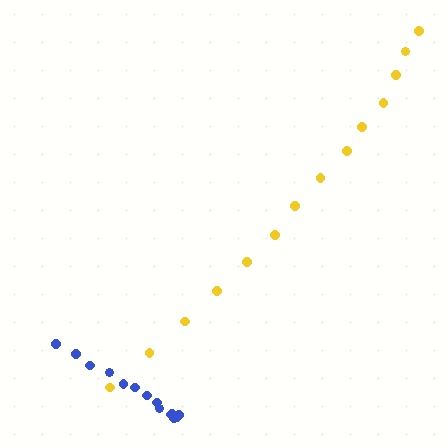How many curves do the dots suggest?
There are 2 distinct paths.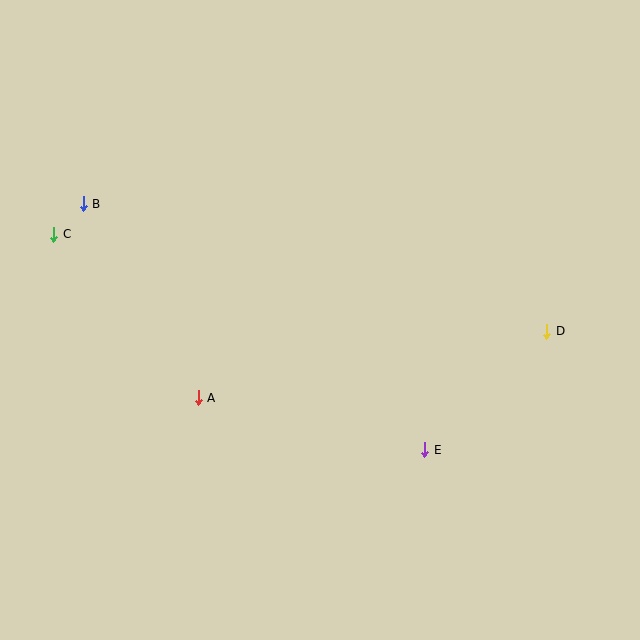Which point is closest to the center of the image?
Point A at (198, 398) is closest to the center.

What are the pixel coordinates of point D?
Point D is at (547, 331).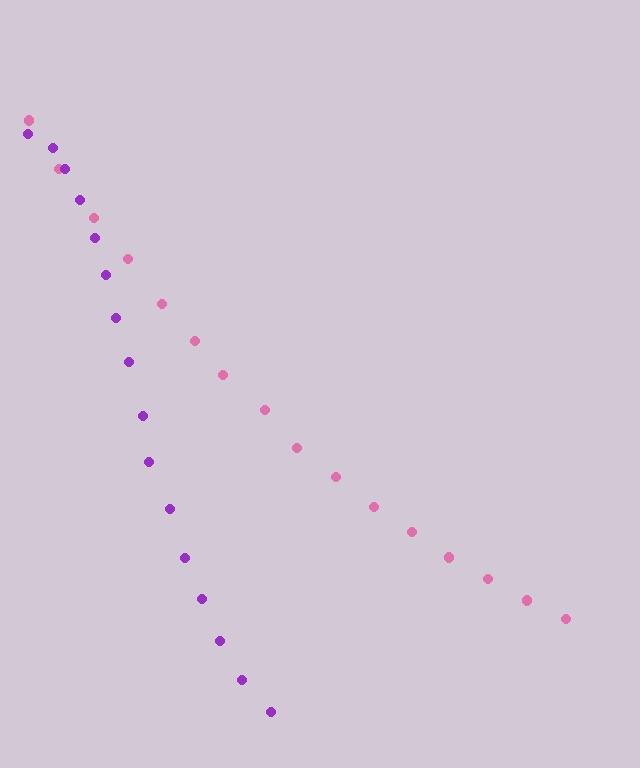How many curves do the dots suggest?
There are 2 distinct paths.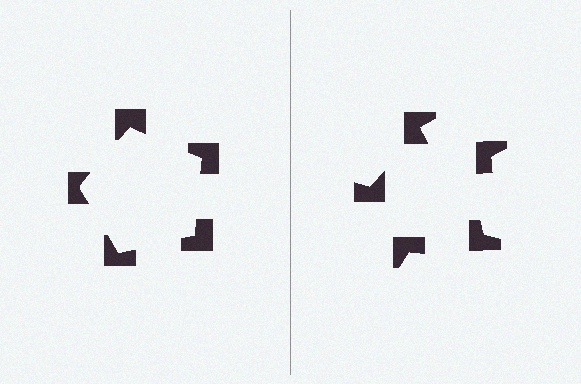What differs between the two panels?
The notched squares are positioned identically on both sides; only the wedge orientations differ. On the left they align to a pentagon; on the right they are misaligned.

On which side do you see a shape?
An illusory pentagon appears on the left side. On the right side the wedge cuts are rotated, so no coherent shape forms.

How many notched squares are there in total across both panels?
10 — 5 on each side.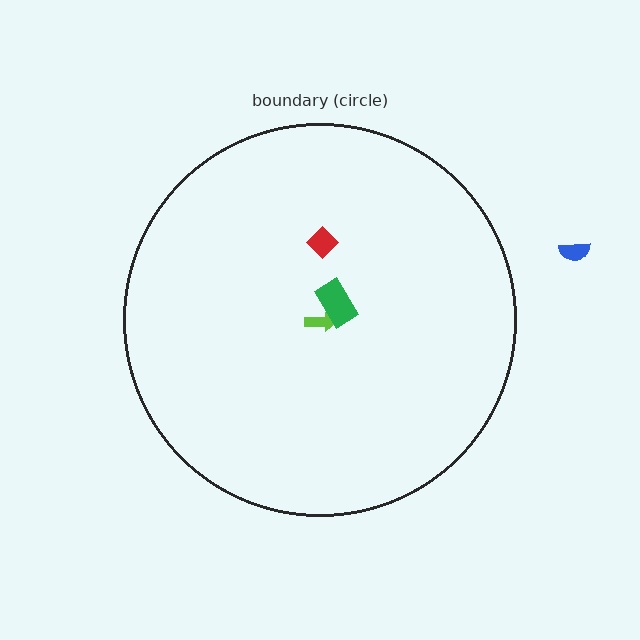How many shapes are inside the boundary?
3 inside, 1 outside.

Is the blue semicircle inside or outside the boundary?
Outside.